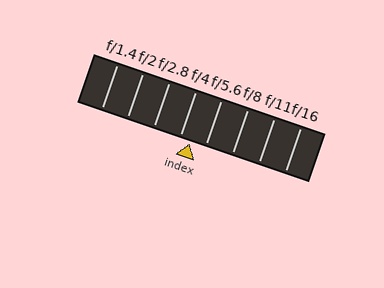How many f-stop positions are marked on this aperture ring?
There are 8 f-stop positions marked.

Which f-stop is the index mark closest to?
The index mark is closest to f/4.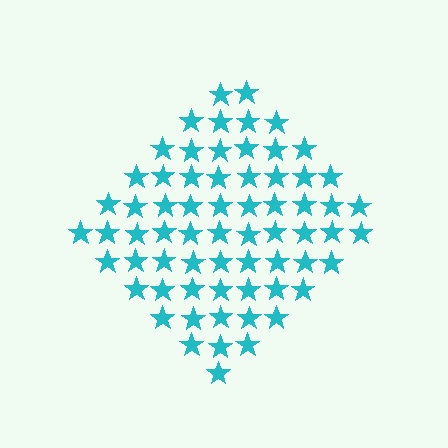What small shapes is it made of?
It is made of small stars.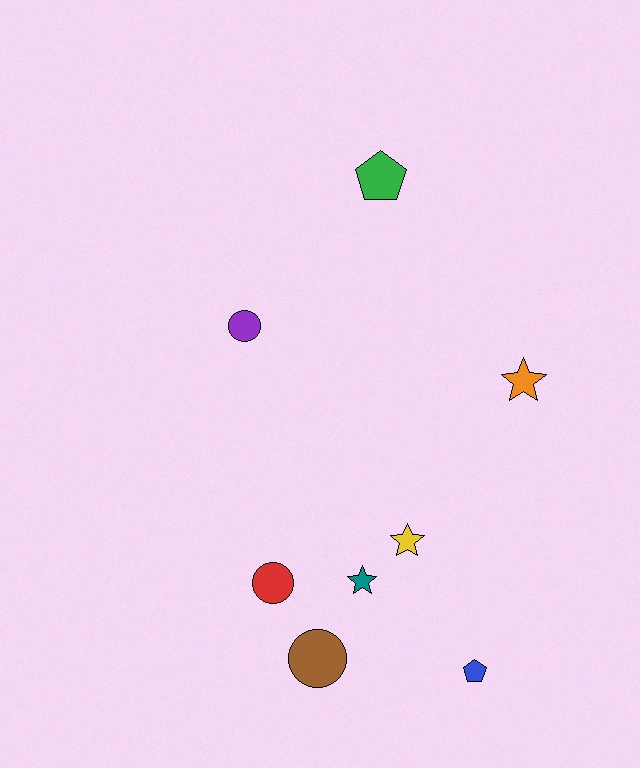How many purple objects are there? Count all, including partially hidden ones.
There is 1 purple object.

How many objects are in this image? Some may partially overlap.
There are 8 objects.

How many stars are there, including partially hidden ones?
There are 3 stars.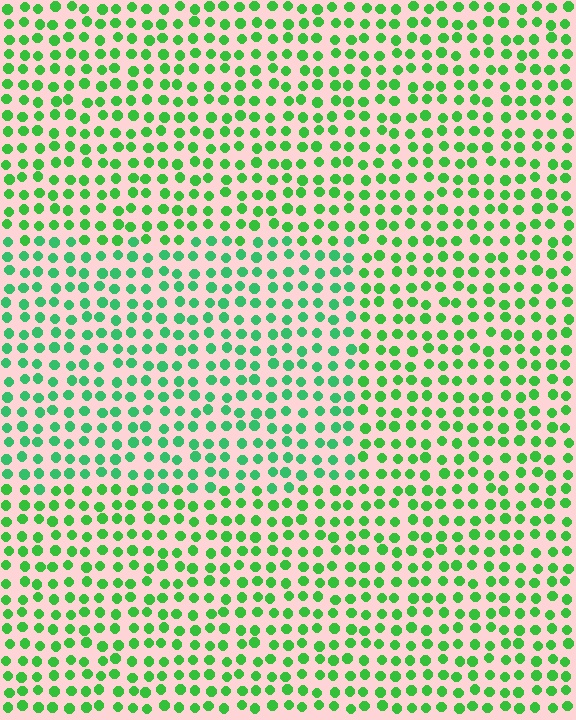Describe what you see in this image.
The image is filled with small green elements in a uniform arrangement. A rectangle-shaped region is visible where the elements are tinted to a slightly different hue, forming a subtle color boundary.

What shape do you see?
I see a rectangle.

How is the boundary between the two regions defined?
The boundary is defined purely by a slight shift in hue (about 21 degrees). Spacing, size, and orientation are identical on both sides.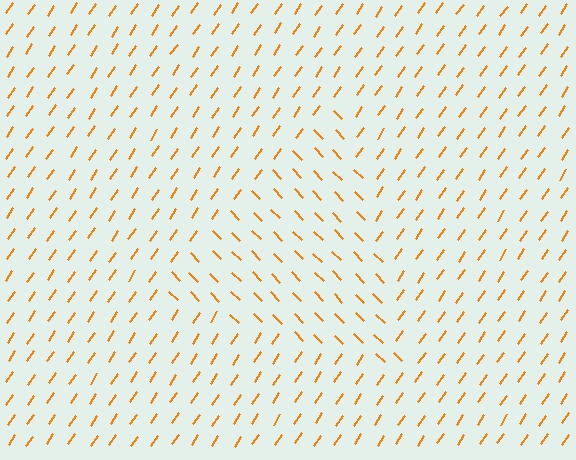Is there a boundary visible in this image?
Yes, there is a texture boundary formed by a change in line orientation.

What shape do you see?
I see a triangle.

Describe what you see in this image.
The image is filled with small orange line segments. A triangle region in the image has lines oriented differently from the surrounding lines, creating a visible texture boundary.